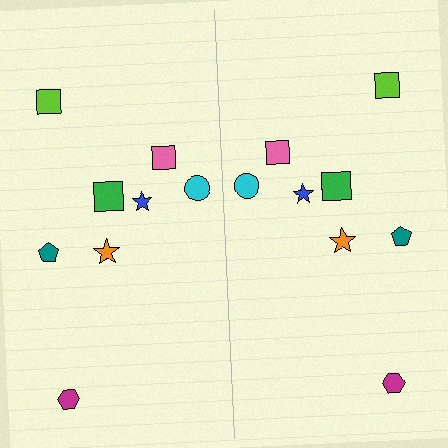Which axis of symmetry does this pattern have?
The pattern has a vertical axis of symmetry running through the center of the image.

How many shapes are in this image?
There are 16 shapes in this image.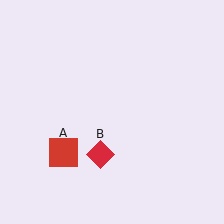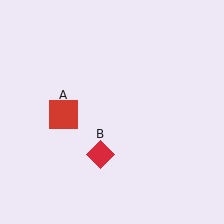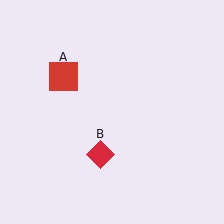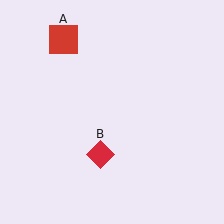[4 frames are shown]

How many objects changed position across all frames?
1 object changed position: red square (object A).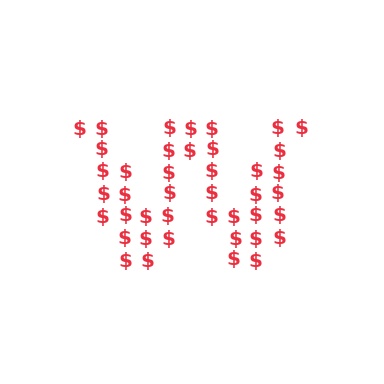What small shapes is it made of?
It is made of small dollar signs.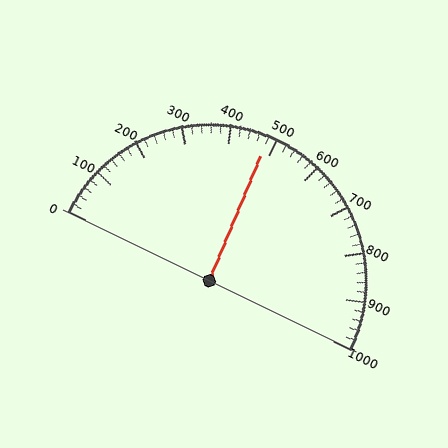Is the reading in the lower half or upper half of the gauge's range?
The reading is in the lower half of the range (0 to 1000).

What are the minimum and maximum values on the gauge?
The gauge ranges from 0 to 1000.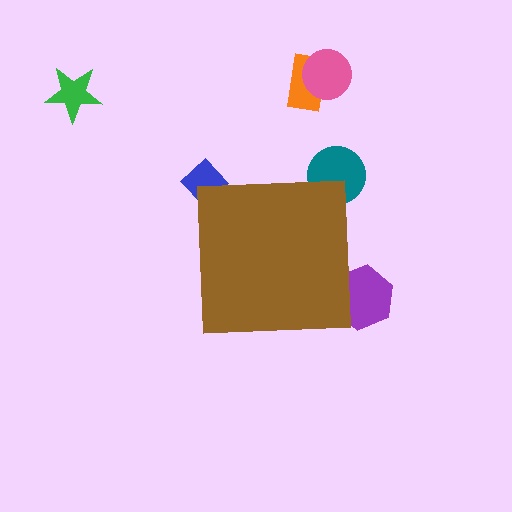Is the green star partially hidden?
No, the green star is fully visible.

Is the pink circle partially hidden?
No, the pink circle is fully visible.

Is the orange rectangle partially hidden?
No, the orange rectangle is fully visible.